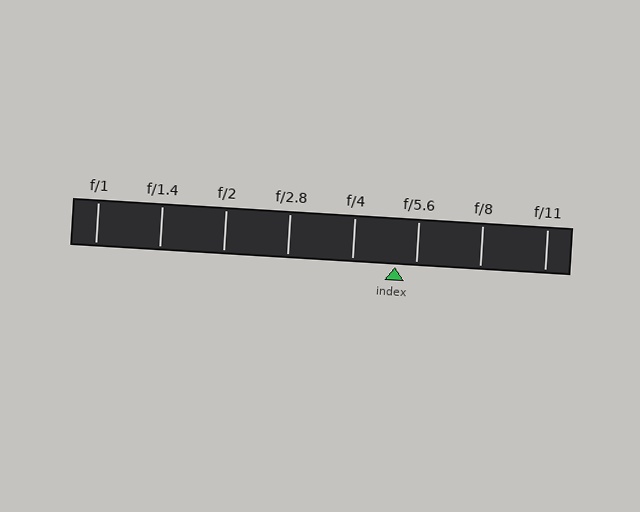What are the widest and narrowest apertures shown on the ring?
The widest aperture shown is f/1 and the narrowest is f/11.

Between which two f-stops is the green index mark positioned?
The index mark is between f/4 and f/5.6.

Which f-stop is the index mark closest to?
The index mark is closest to f/5.6.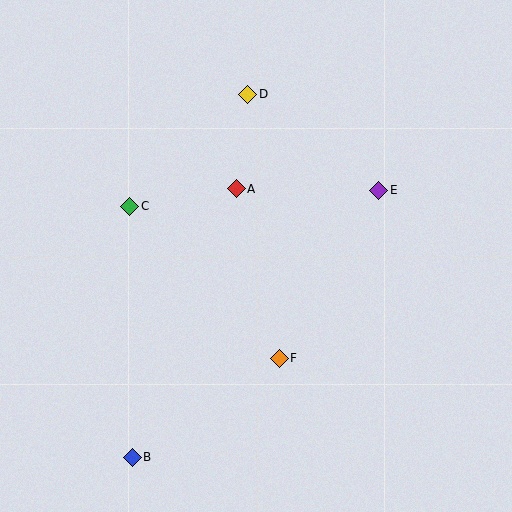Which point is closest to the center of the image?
Point A at (236, 189) is closest to the center.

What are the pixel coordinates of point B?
Point B is at (132, 457).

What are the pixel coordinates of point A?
Point A is at (236, 189).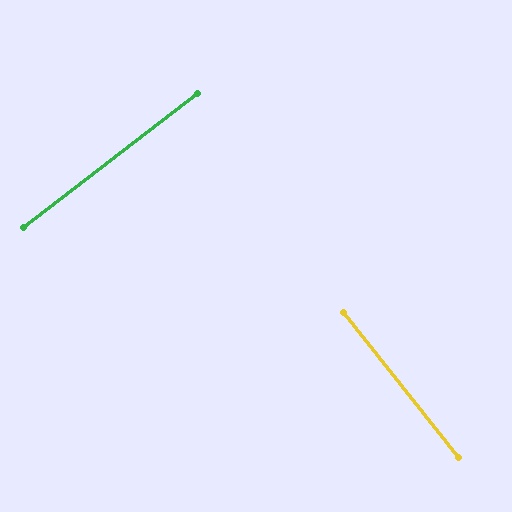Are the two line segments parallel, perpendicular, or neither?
Perpendicular — they meet at approximately 89°.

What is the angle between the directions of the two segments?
Approximately 89 degrees.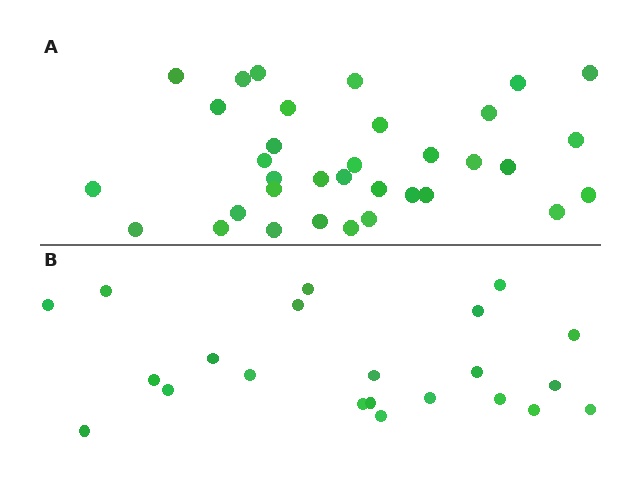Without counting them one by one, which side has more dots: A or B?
Region A (the top region) has more dots.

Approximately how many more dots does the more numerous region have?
Region A has roughly 12 or so more dots than region B.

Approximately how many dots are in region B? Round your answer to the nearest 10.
About 20 dots. (The exact count is 22, which rounds to 20.)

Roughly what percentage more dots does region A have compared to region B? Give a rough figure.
About 55% more.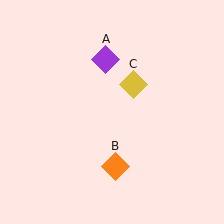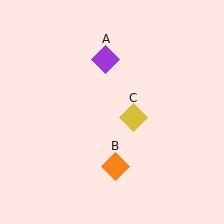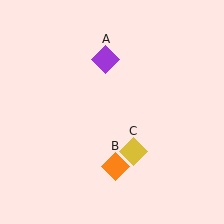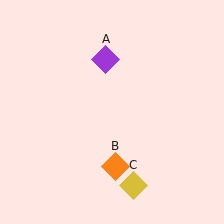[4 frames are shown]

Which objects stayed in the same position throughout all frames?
Purple diamond (object A) and orange diamond (object B) remained stationary.